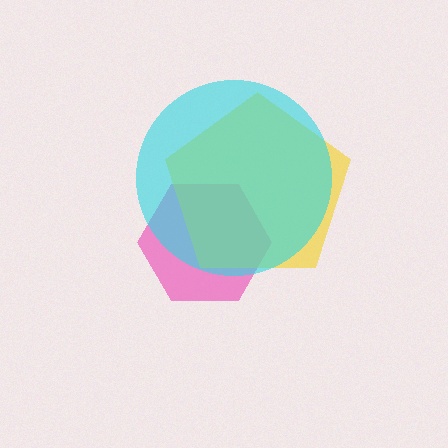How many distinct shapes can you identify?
There are 3 distinct shapes: a pink hexagon, a yellow pentagon, a cyan circle.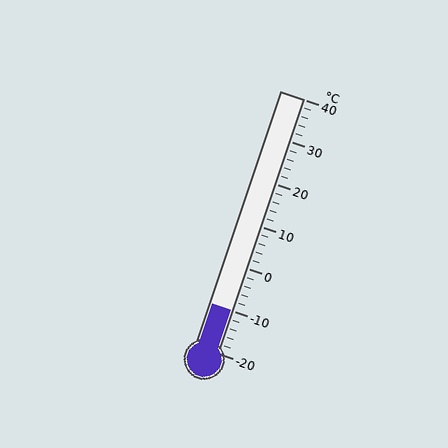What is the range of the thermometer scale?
The thermometer scale ranges from -20°C to 40°C.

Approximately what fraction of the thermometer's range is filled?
The thermometer is filled to approximately 15% of its range.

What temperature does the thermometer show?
The thermometer shows approximately -10°C.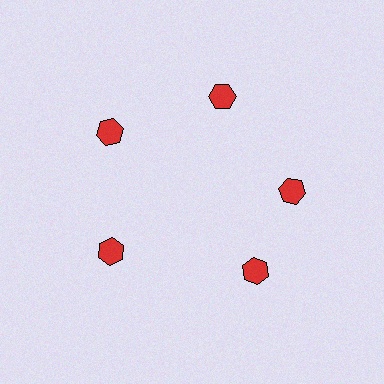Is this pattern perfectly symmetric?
No. The 5 red hexagons are arranged in a ring, but one element near the 5 o'clock position is rotated out of alignment along the ring, breaking the 5-fold rotational symmetry.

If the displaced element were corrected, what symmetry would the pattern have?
It would have 5-fold rotational symmetry — the pattern would map onto itself every 72 degrees.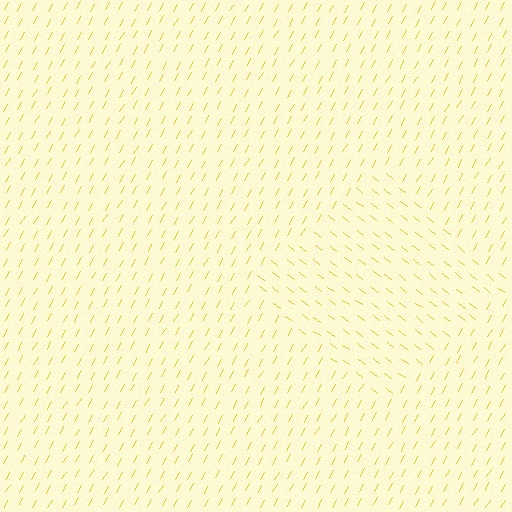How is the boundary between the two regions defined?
The boundary is defined purely by a change in line orientation (approximately 82 degrees difference). All lines are the same color and thickness.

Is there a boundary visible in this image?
Yes, there is a texture boundary formed by a change in line orientation.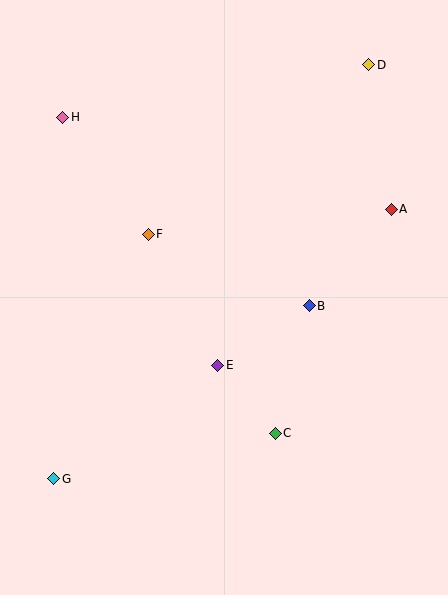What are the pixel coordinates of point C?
Point C is at (275, 433).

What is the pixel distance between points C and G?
The distance between C and G is 226 pixels.